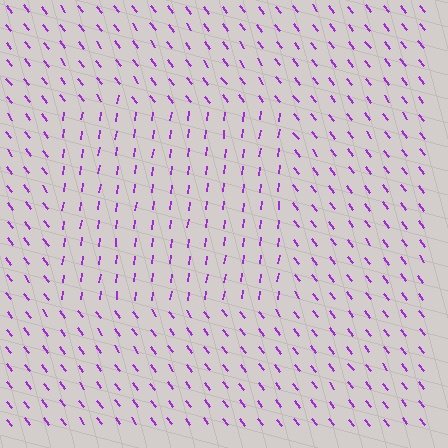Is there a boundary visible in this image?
Yes, there is a texture boundary formed by a change in line orientation.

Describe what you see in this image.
The image is filled with small purple line segments. A rectangle region in the image has lines oriented differently from the surrounding lines, creating a visible texture boundary.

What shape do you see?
I see a rectangle.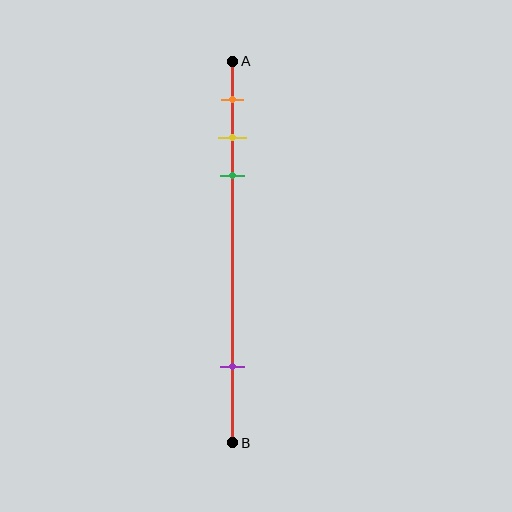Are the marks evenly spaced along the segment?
No, the marks are not evenly spaced.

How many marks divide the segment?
There are 4 marks dividing the segment.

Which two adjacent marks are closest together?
The yellow and green marks are the closest adjacent pair.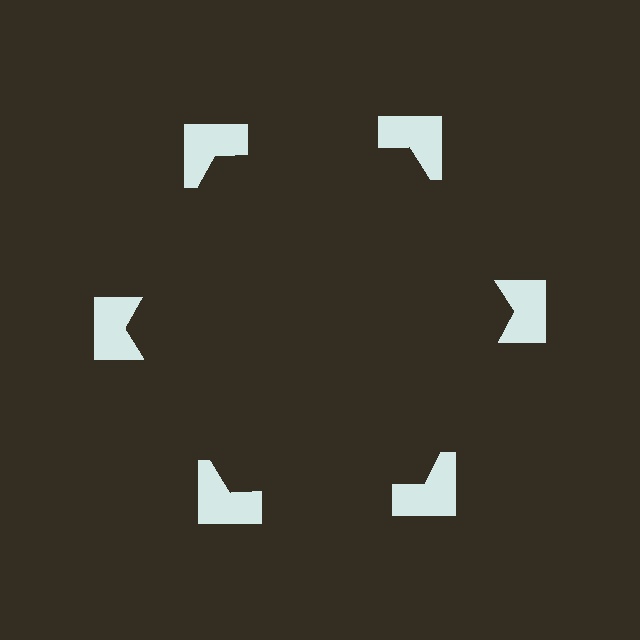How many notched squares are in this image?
There are 6 — one at each vertex of the illusory hexagon.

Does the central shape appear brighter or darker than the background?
It typically appears slightly darker than the background, even though no actual brightness change is drawn.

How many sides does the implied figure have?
6 sides.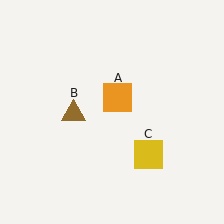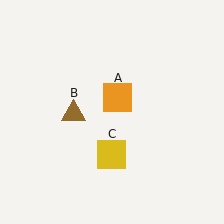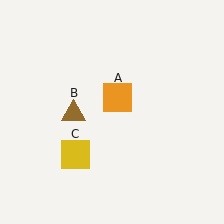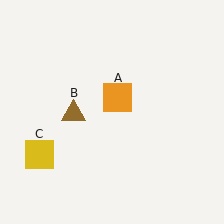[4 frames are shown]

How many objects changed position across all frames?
1 object changed position: yellow square (object C).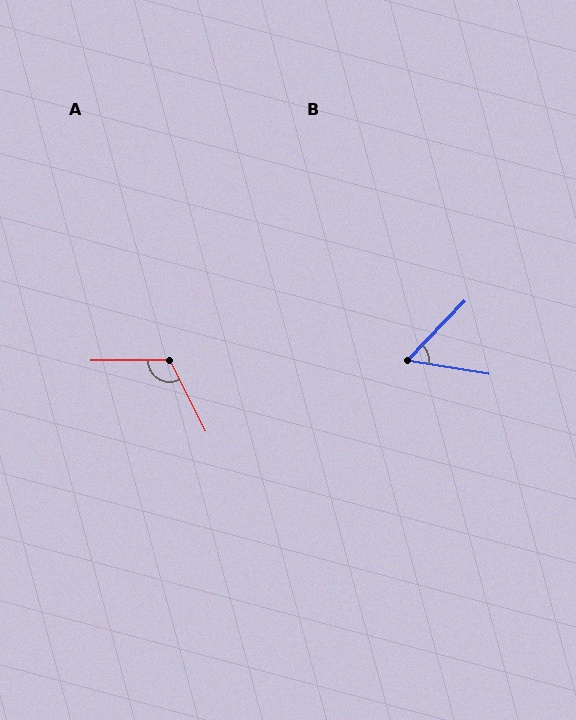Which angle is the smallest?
B, at approximately 56 degrees.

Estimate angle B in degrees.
Approximately 56 degrees.